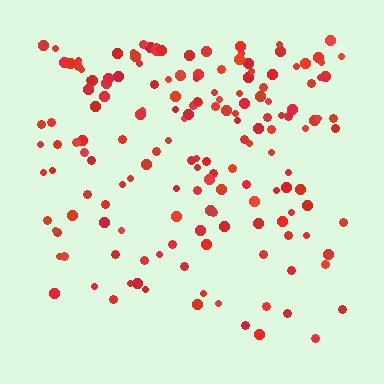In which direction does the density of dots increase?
From bottom to top, with the top side densest.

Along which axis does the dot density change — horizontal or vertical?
Vertical.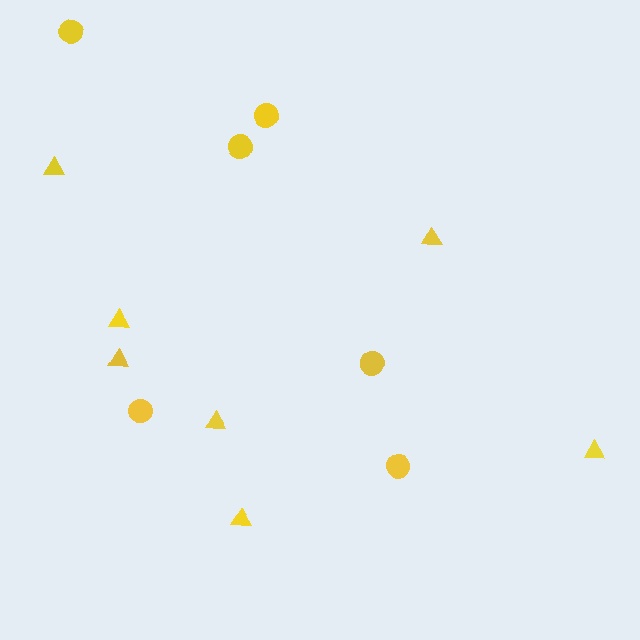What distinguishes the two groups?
There are 2 groups: one group of circles (6) and one group of triangles (7).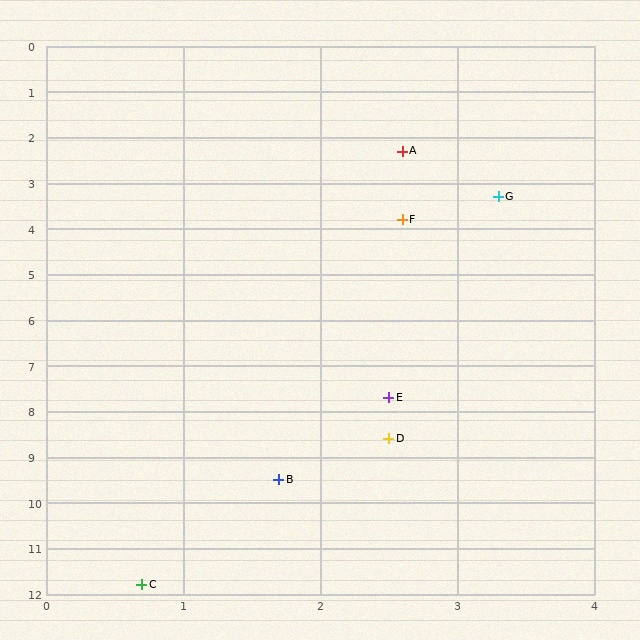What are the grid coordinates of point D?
Point D is at approximately (2.5, 8.6).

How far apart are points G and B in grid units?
Points G and B are about 6.4 grid units apart.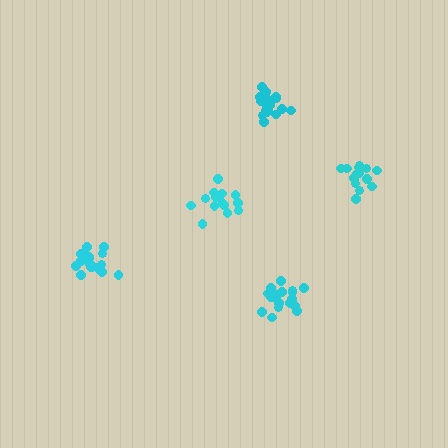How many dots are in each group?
Group 1: 20 dots, Group 2: 15 dots, Group 3: 19 dots, Group 4: 14 dots, Group 5: 20 dots (88 total).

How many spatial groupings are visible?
There are 5 spatial groupings.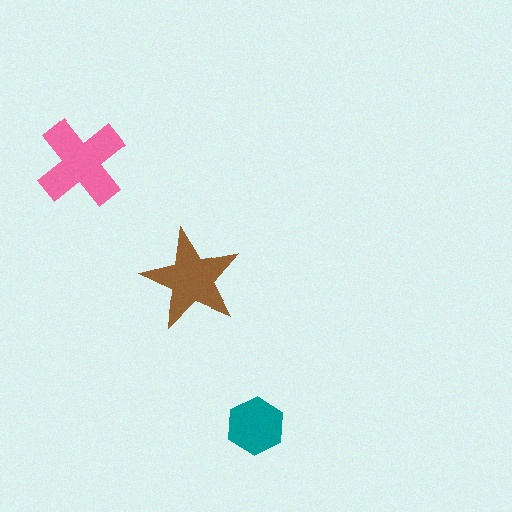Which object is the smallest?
The teal hexagon.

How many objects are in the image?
There are 3 objects in the image.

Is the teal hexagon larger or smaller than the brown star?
Smaller.